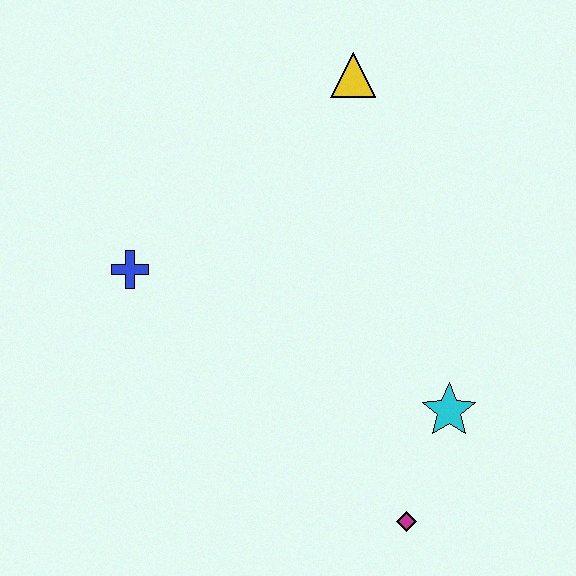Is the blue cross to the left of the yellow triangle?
Yes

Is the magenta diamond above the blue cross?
No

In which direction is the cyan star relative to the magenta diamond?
The cyan star is above the magenta diamond.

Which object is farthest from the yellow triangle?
The magenta diamond is farthest from the yellow triangle.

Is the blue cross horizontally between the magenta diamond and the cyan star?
No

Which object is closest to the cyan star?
The magenta diamond is closest to the cyan star.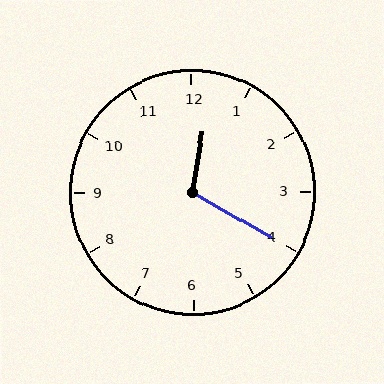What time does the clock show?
12:20.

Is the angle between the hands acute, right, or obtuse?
It is obtuse.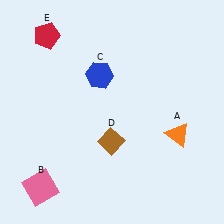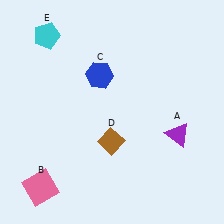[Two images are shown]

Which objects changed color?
A changed from orange to purple. E changed from red to cyan.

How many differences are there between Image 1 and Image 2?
There are 2 differences between the two images.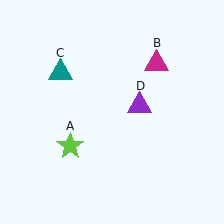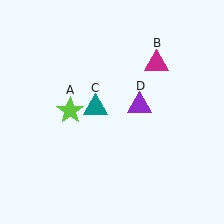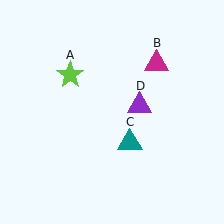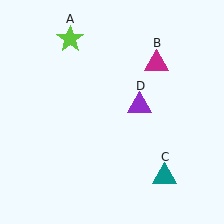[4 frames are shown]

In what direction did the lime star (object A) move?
The lime star (object A) moved up.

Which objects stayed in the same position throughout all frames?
Magenta triangle (object B) and purple triangle (object D) remained stationary.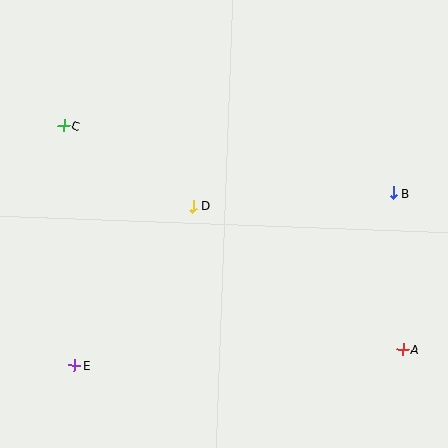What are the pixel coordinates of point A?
Point A is at (403, 349).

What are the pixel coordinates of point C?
Point C is at (64, 126).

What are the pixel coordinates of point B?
Point B is at (394, 193).